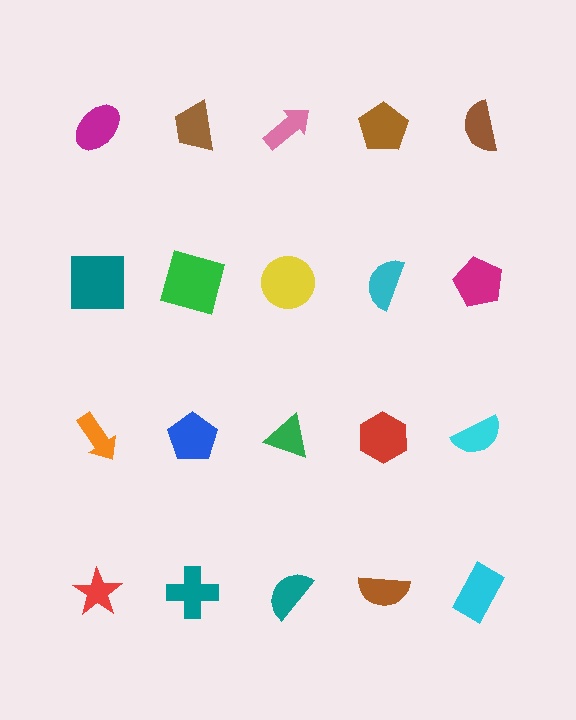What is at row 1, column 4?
A brown pentagon.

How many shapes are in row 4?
5 shapes.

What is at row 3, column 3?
A green triangle.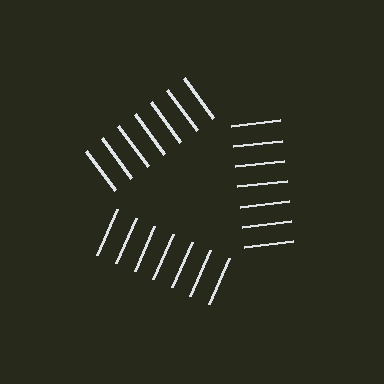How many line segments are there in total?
21 — 7 along each of the 3 edges.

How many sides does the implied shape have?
3 sides — the line-ends trace a triangle.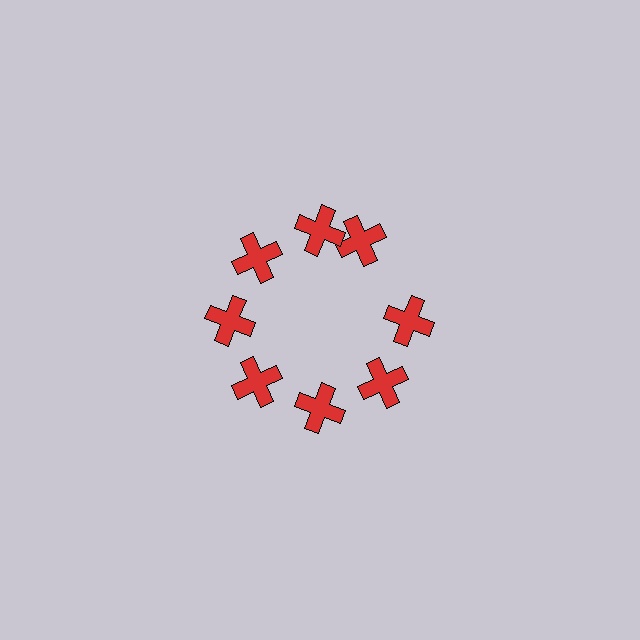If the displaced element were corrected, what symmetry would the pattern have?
It would have 8-fold rotational symmetry — the pattern would map onto itself every 45 degrees.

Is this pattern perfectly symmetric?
No. The 8 red crosses are arranged in a ring, but one element near the 2 o'clock position is rotated out of alignment along the ring, breaking the 8-fold rotational symmetry.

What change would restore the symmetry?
The symmetry would be restored by rotating it back into even spacing with its neighbors so that all 8 crosses sit at equal angles and equal distance from the center.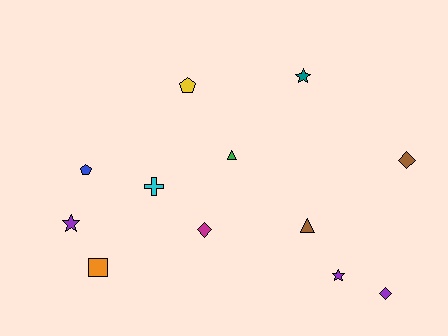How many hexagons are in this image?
There are no hexagons.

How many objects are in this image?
There are 12 objects.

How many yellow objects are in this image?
There is 1 yellow object.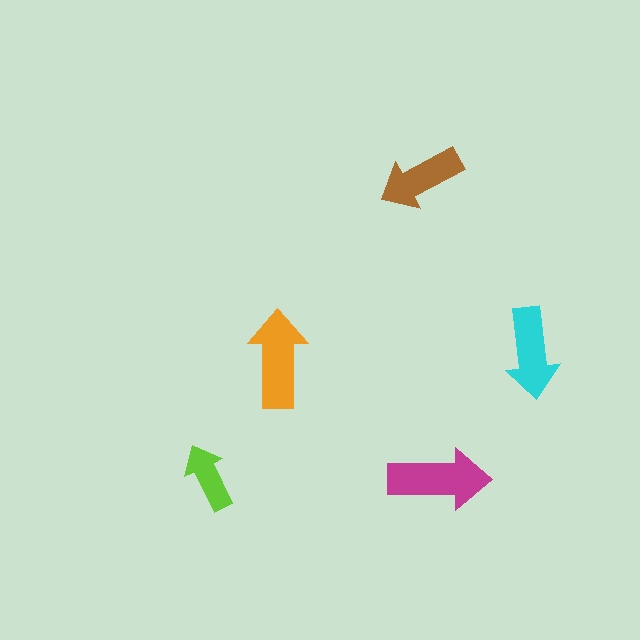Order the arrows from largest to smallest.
the magenta one, the orange one, the cyan one, the brown one, the lime one.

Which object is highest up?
The brown arrow is topmost.